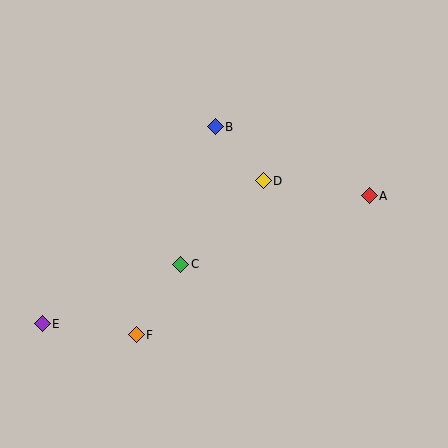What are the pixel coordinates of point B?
Point B is at (215, 127).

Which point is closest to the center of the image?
Point D at (263, 181) is closest to the center.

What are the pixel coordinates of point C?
Point C is at (181, 264).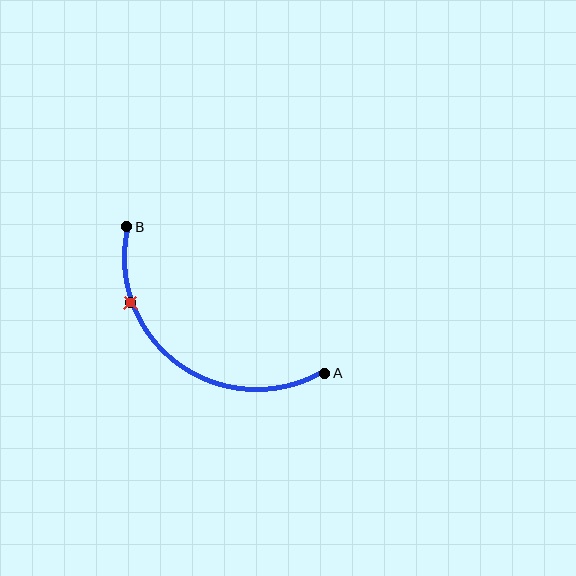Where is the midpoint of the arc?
The arc midpoint is the point on the curve farthest from the straight line joining A and B. It sits below and to the left of that line.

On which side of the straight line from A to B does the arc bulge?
The arc bulges below and to the left of the straight line connecting A and B.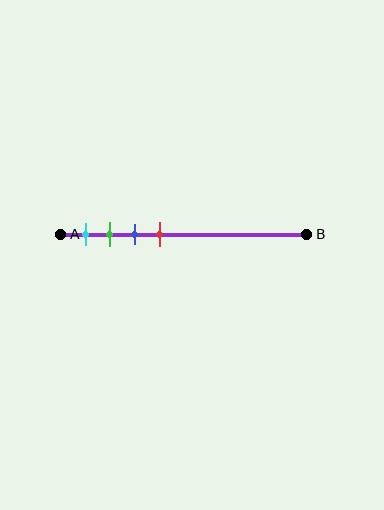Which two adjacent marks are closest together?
The green and blue marks are the closest adjacent pair.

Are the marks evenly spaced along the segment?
Yes, the marks are approximately evenly spaced.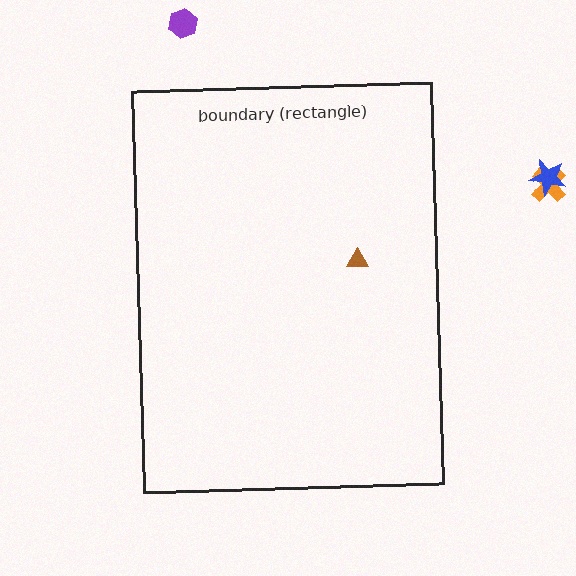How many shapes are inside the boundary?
1 inside, 3 outside.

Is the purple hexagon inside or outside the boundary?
Outside.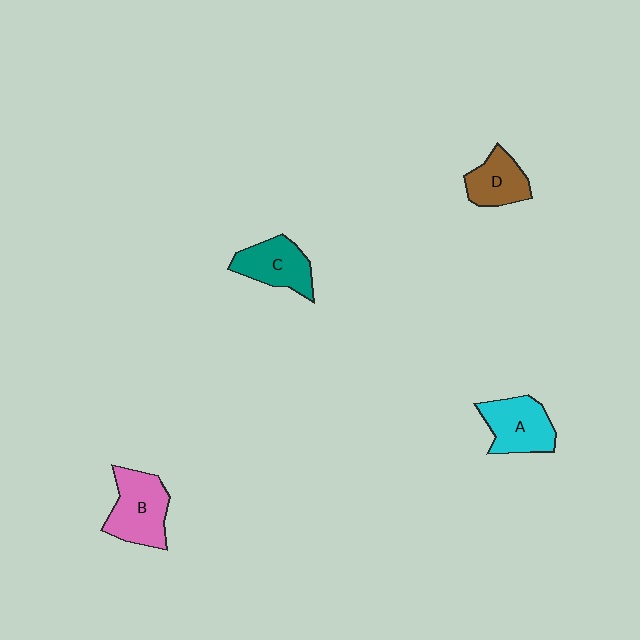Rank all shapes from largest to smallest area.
From largest to smallest: B (pink), A (cyan), C (teal), D (brown).